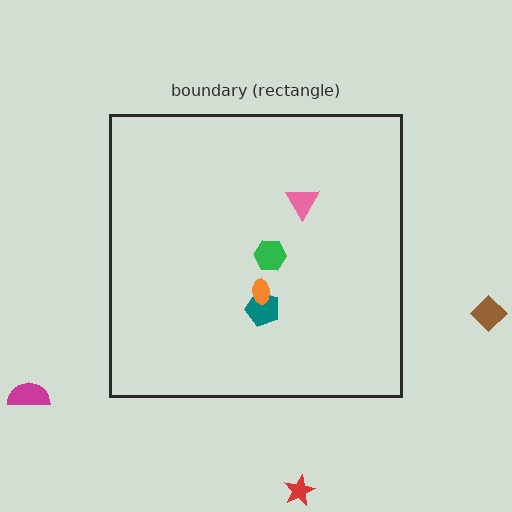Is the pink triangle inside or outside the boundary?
Inside.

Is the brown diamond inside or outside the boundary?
Outside.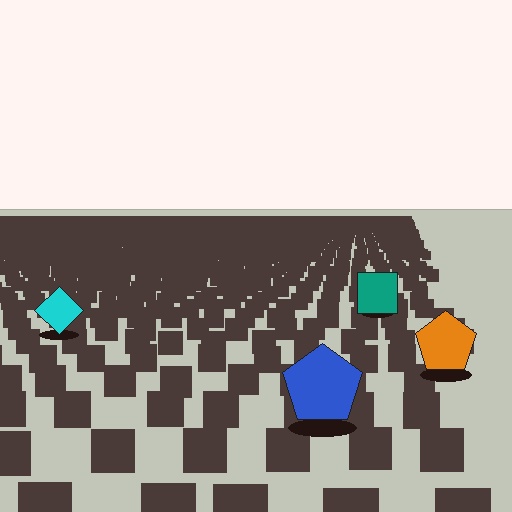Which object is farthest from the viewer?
The teal square is farthest from the viewer. It appears smaller and the ground texture around it is denser.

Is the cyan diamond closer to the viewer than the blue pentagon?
No. The blue pentagon is closer — you can tell from the texture gradient: the ground texture is coarser near it.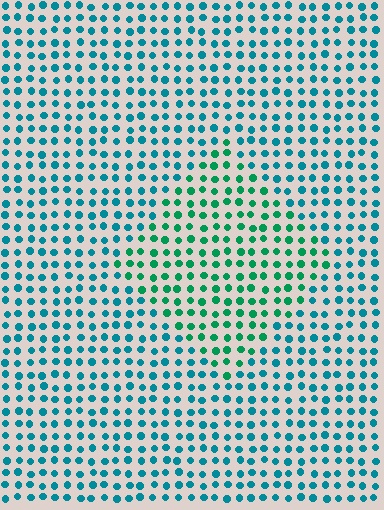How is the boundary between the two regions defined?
The boundary is defined purely by a slight shift in hue (about 34 degrees). Spacing, size, and orientation are identical on both sides.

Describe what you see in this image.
The image is filled with small teal elements in a uniform arrangement. A diamond-shaped region is visible where the elements are tinted to a slightly different hue, forming a subtle color boundary.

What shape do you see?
I see a diamond.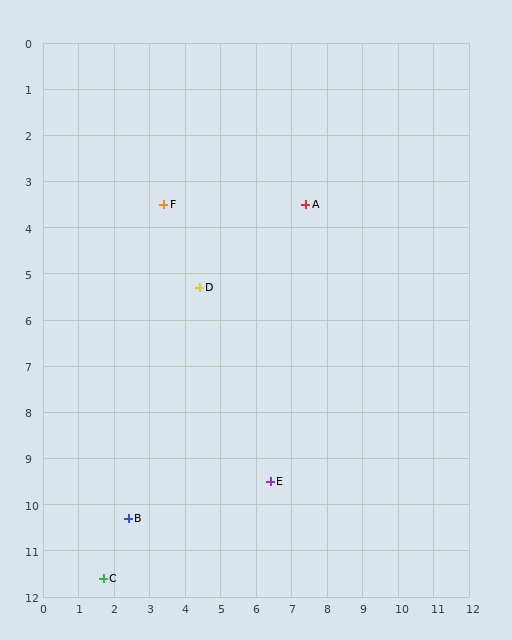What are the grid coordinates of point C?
Point C is at approximately (1.7, 11.6).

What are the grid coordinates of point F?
Point F is at approximately (3.4, 3.5).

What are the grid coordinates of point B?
Point B is at approximately (2.4, 10.3).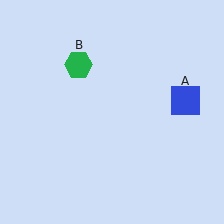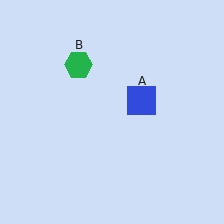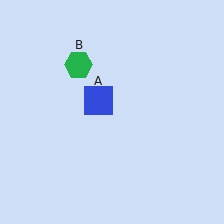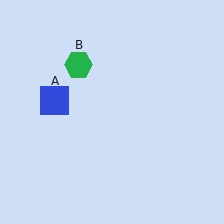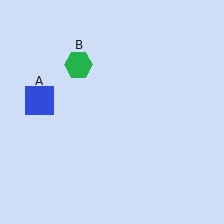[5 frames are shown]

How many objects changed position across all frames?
1 object changed position: blue square (object A).